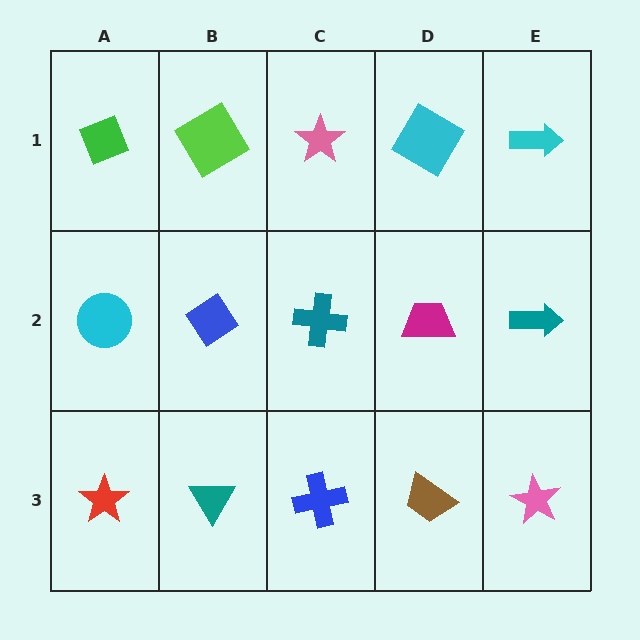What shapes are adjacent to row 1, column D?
A magenta trapezoid (row 2, column D), a pink star (row 1, column C), a cyan arrow (row 1, column E).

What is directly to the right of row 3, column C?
A brown trapezoid.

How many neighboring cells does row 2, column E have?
3.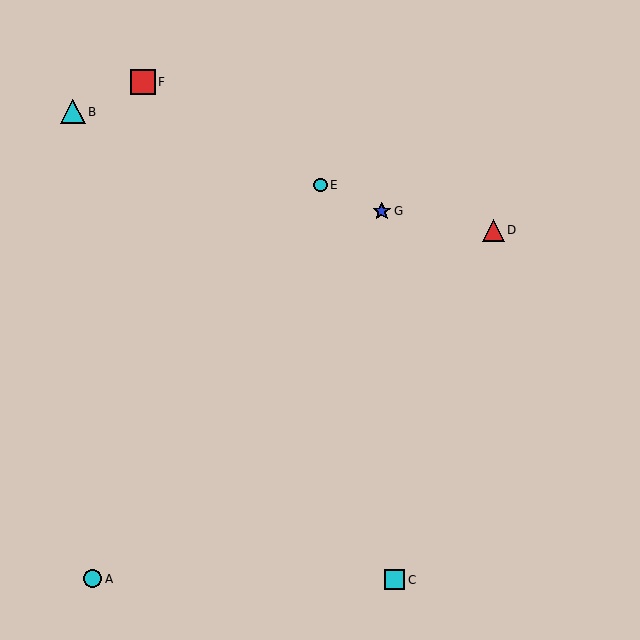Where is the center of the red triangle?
The center of the red triangle is at (493, 230).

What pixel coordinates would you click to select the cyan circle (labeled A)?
Click at (93, 579) to select the cyan circle A.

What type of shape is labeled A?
Shape A is a cyan circle.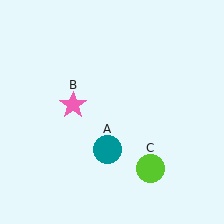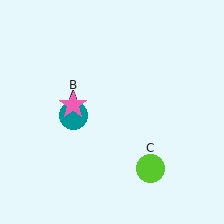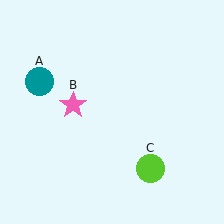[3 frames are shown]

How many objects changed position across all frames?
1 object changed position: teal circle (object A).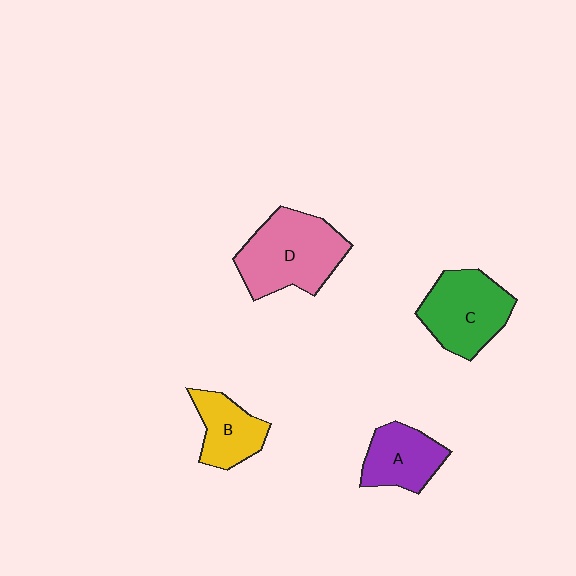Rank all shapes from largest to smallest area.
From largest to smallest: D (pink), C (green), A (purple), B (yellow).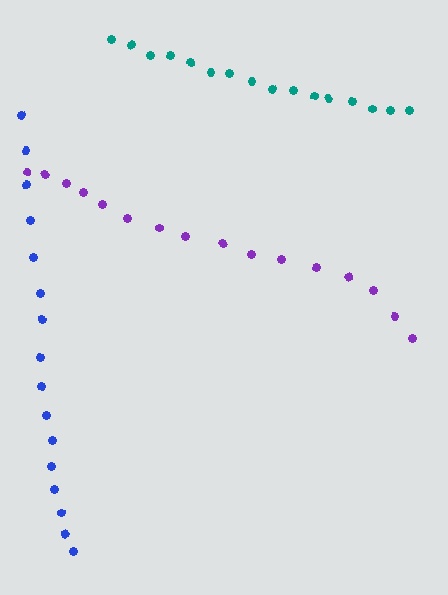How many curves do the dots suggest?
There are 3 distinct paths.